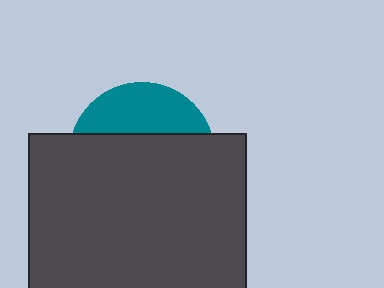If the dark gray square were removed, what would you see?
You would see the complete teal circle.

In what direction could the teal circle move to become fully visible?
The teal circle could move up. That would shift it out from behind the dark gray square entirely.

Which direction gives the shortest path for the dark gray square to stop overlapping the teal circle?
Moving down gives the shortest separation.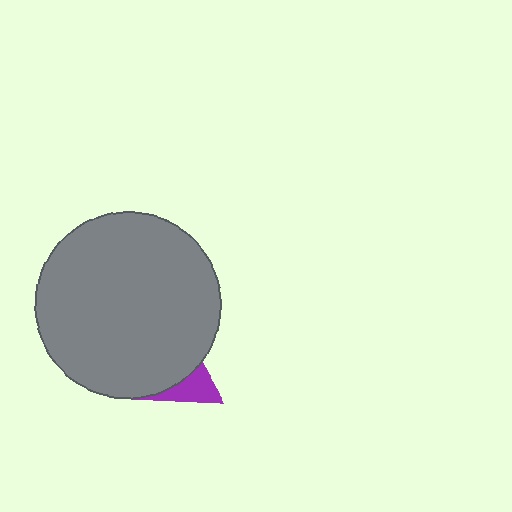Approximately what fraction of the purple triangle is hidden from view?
Roughly 65% of the purple triangle is hidden behind the gray circle.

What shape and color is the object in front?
The object in front is a gray circle.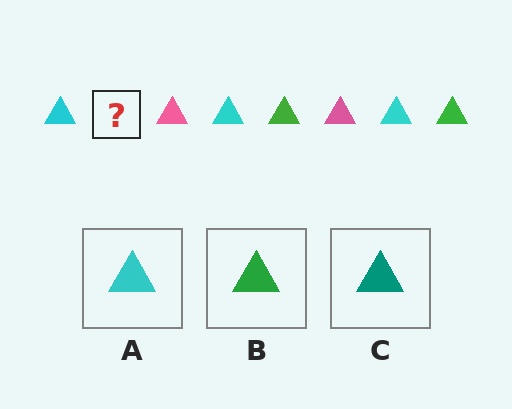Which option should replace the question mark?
Option B.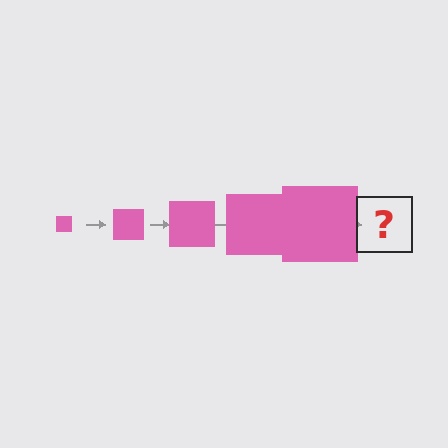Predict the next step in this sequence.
The next step is a pink square, larger than the previous one.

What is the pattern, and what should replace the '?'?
The pattern is that the square gets progressively larger each step. The '?' should be a pink square, larger than the previous one.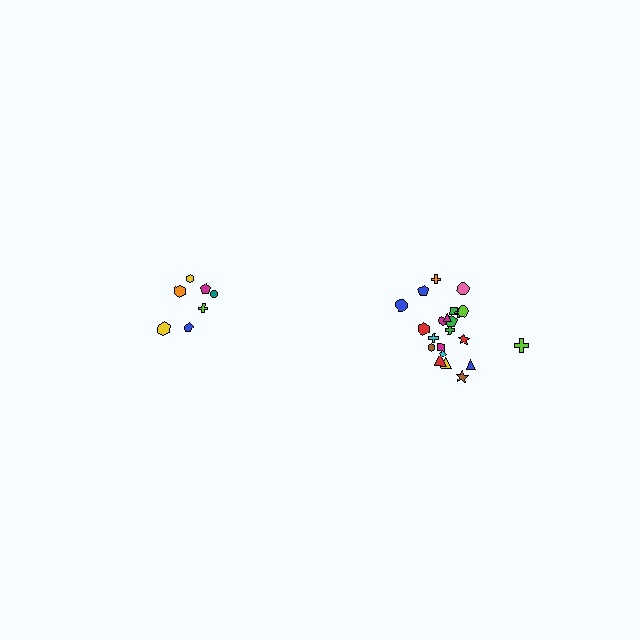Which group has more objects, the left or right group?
The right group.